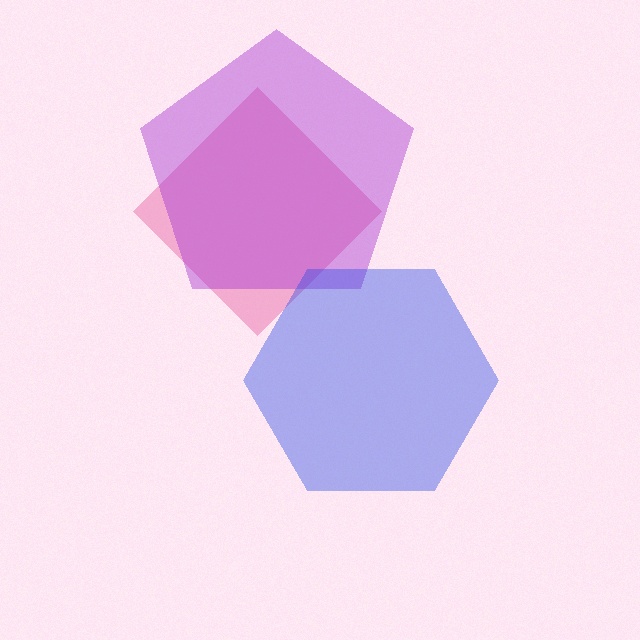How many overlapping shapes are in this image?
There are 3 overlapping shapes in the image.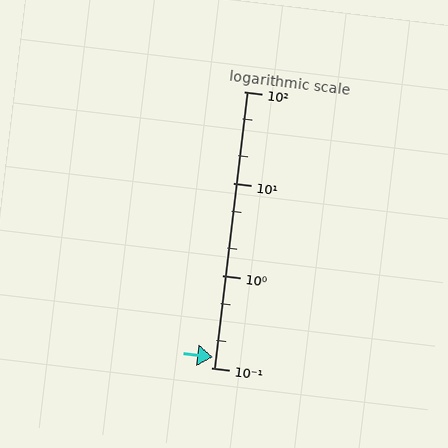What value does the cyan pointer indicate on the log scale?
The pointer indicates approximately 0.13.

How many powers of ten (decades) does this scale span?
The scale spans 3 decades, from 0.1 to 100.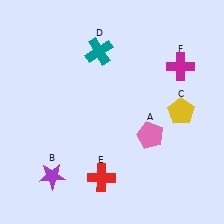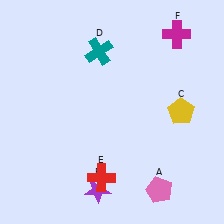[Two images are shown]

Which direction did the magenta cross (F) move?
The magenta cross (F) moved up.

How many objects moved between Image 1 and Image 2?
3 objects moved between the two images.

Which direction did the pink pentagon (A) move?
The pink pentagon (A) moved down.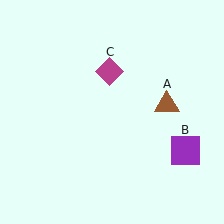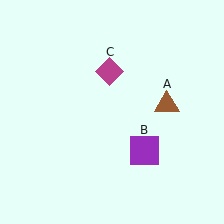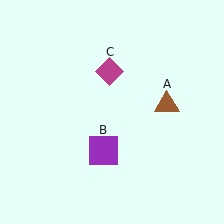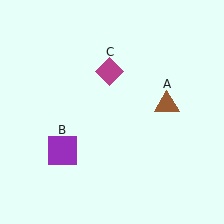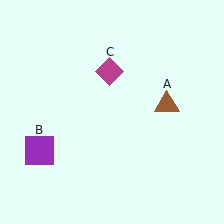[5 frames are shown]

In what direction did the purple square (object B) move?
The purple square (object B) moved left.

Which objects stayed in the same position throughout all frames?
Brown triangle (object A) and magenta diamond (object C) remained stationary.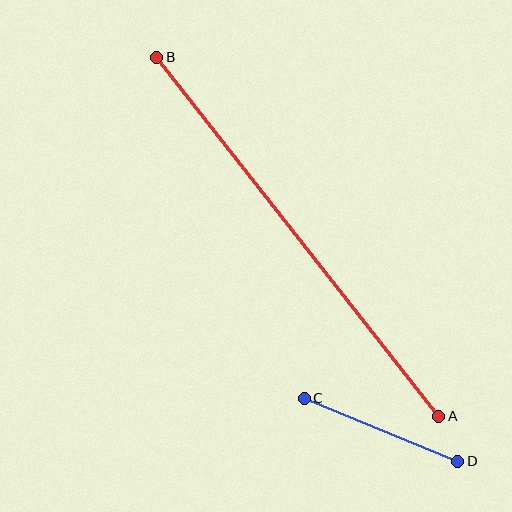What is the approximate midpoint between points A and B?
The midpoint is at approximately (298, 237) pixels.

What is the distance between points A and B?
The distance is approximately 456 pixels.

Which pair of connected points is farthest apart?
Points A and B are farthest apart.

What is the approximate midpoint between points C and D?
The midpoint is at approximately (381, 430) pixels.